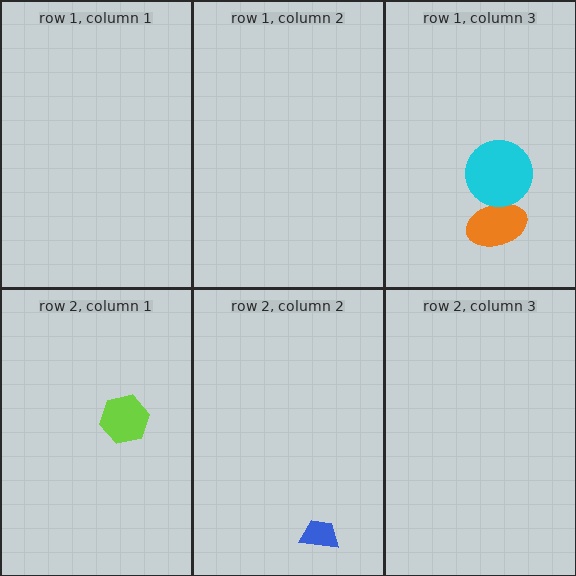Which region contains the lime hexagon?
The row 2, column 1 region.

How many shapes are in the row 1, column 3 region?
2.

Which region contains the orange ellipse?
The row 1, column 3 region.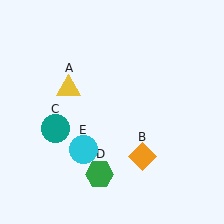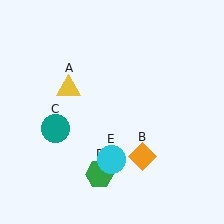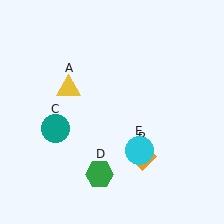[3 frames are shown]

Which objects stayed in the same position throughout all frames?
Yellow triangle (object A) and orange diamond (object B) and teal circle (object C) and green hexagon (object D) remained stationary.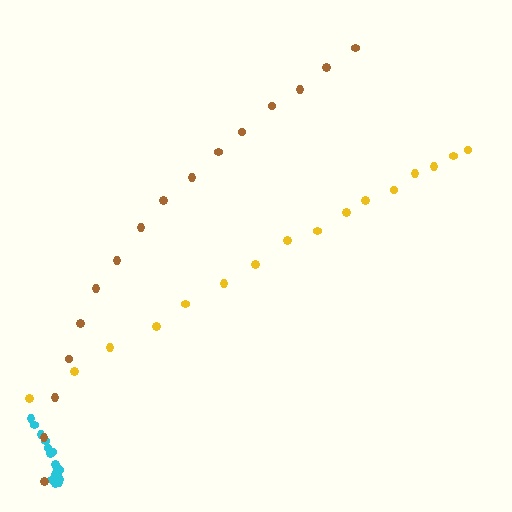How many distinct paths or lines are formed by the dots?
There are 3 distinct paths.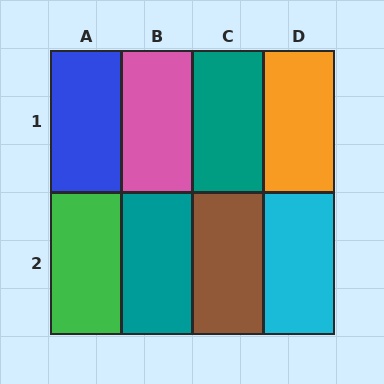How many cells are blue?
1 cell is blue.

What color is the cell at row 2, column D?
Cyan.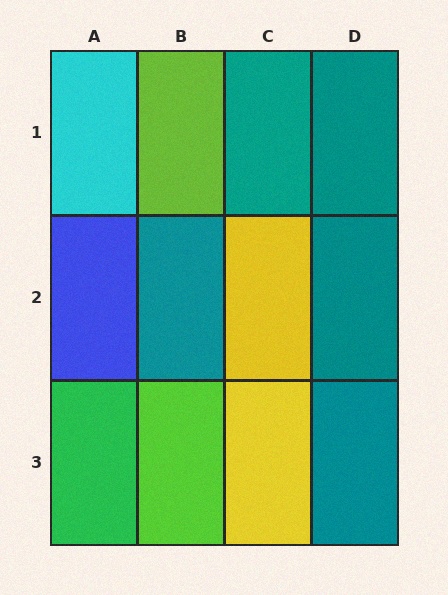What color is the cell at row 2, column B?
Teal.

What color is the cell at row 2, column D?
Teal.